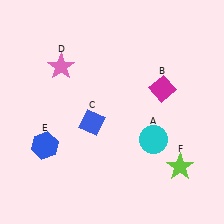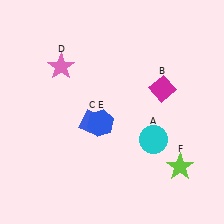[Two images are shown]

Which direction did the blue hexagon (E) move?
The blue hexagon (E) moved right.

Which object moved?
The blue hexagon (E) moved right.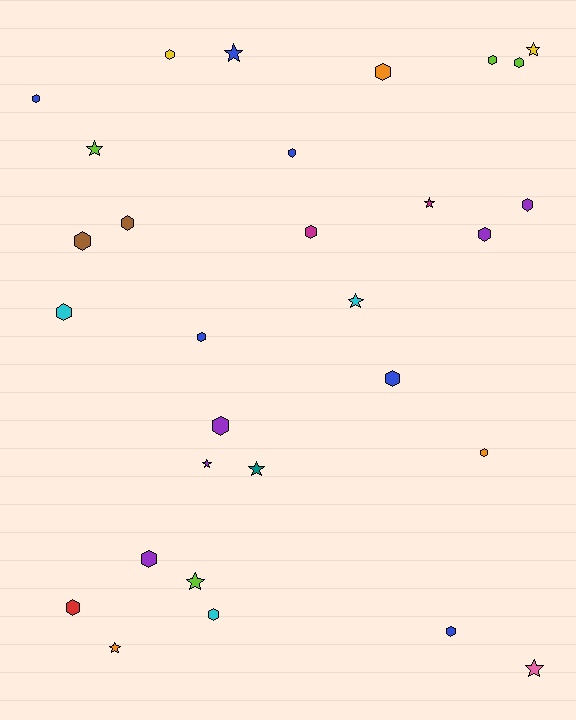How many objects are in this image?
There are 30 objects.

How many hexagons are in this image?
There are 20 hexagons.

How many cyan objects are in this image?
There are 3 cyan objects.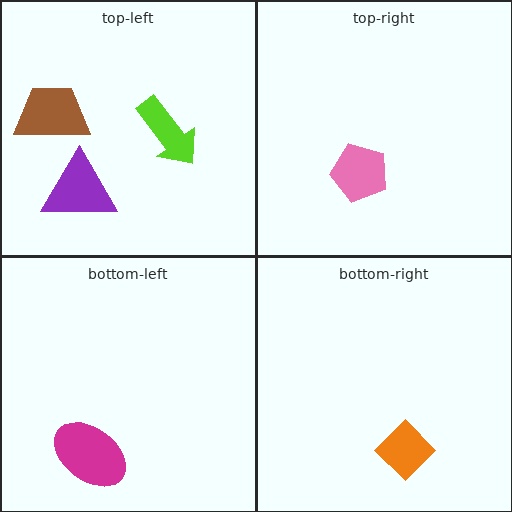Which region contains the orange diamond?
The bottom-right region.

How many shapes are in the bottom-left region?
1.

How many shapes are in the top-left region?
3.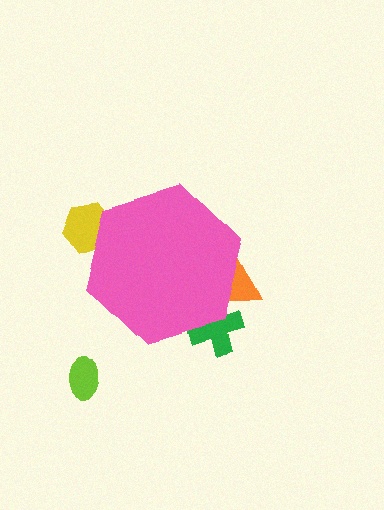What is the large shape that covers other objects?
A pink hexagon.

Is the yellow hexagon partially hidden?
Yes, the yellow hexagon is partially hidden behind the pink hexagon.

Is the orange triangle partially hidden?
Yes, the orange triangle is partially hidden behind the pink hexagon.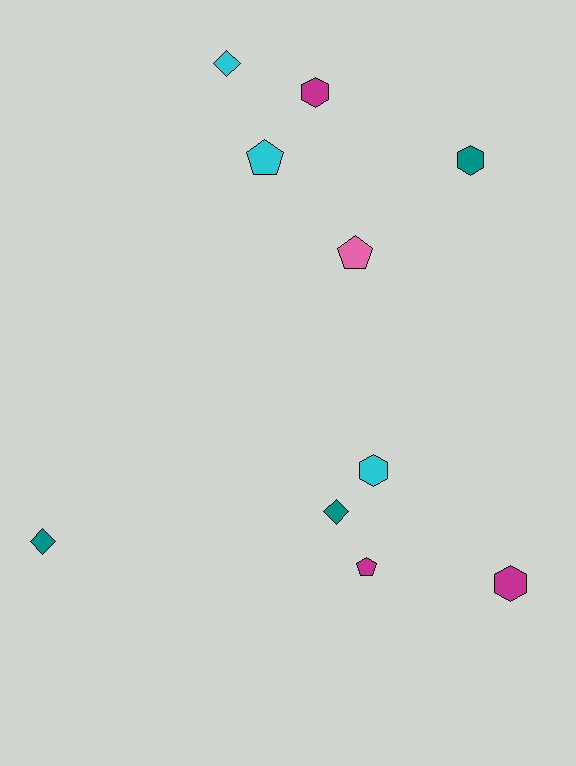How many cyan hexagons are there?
There is 1 cyan hexagon.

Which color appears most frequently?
Magenta, with 3 objects.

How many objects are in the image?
There are 10 objects.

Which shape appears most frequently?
Hexagon, with 4 objects.